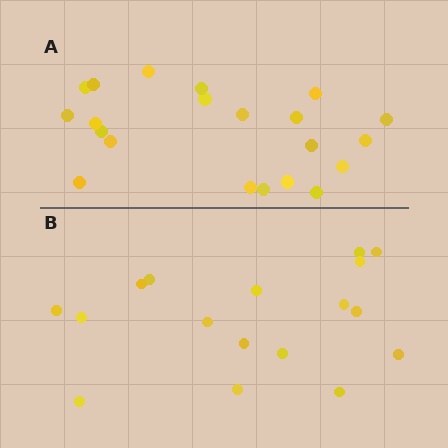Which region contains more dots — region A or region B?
Region A (the top region) has more dots.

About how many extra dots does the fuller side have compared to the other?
Region A has about 4 more dots than region B.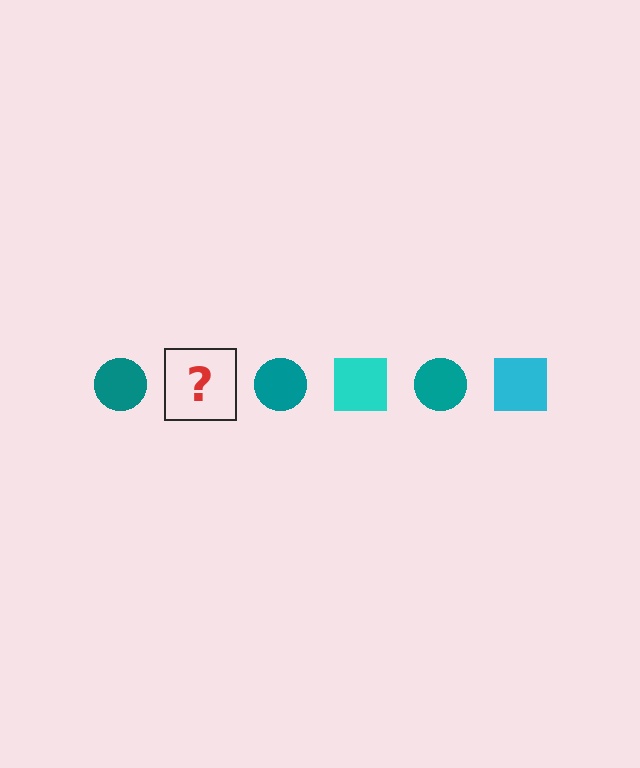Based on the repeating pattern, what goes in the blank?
The blank should be a cyan square.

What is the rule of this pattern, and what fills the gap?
The rule is that the pattern alternates between teal circle and cyan square. The gap should be filled with a cyan square.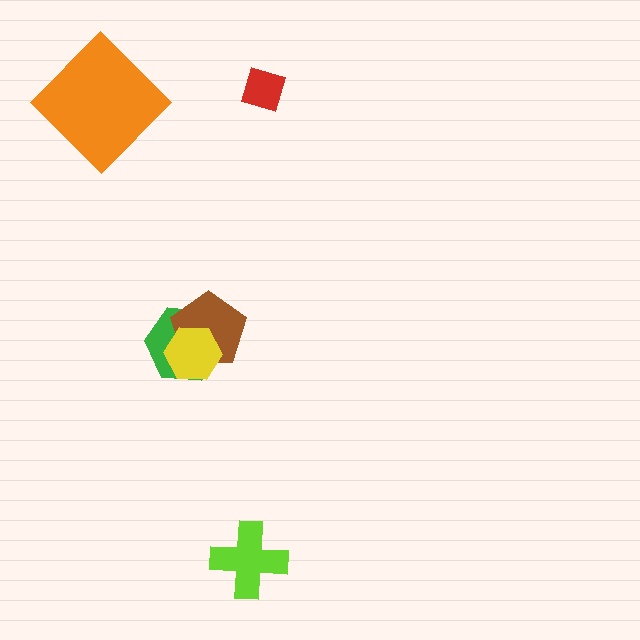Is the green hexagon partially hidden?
Yes, it is partially covered by another shape.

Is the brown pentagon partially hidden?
Yes, it is partially covered by another shape.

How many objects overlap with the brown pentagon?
2 objects overlap with the brown pentagon.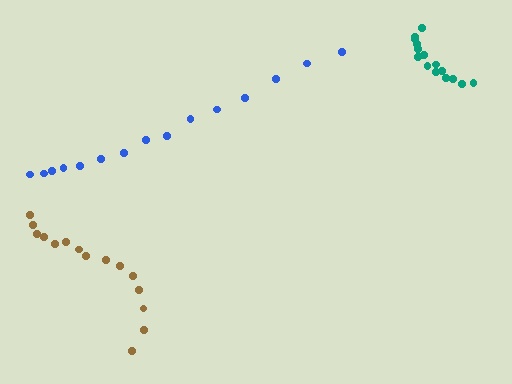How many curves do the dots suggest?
There are 3 distinct paths.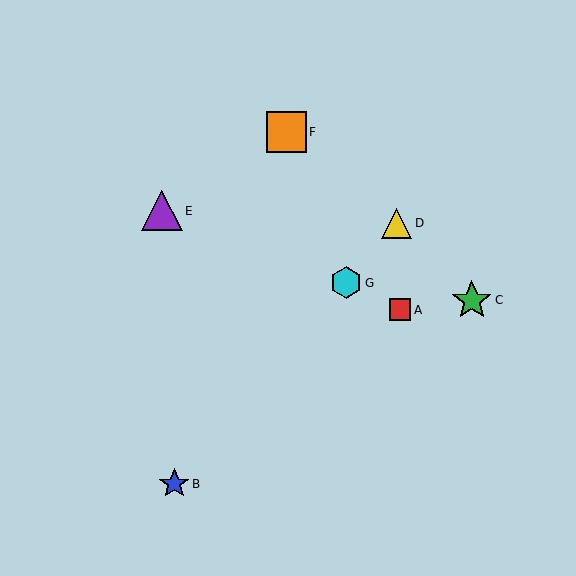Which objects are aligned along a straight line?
Objects B, D, G are aligned along a straight line.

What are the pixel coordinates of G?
Object G is at (346, 283).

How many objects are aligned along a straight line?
3 objects (B, D, G) are aligned along a straight line.